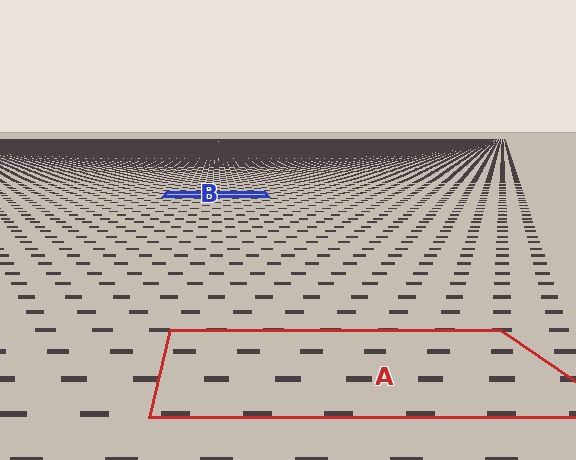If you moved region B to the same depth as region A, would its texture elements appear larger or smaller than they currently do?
They would appear larger. At a closer depth, the same texture elements are projected at a bigger on-screen size.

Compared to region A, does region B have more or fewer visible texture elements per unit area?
Region B has more texture elements per unit area — they are packed more densely because it is farther away.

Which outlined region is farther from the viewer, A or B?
Region B is farther from the viewer — the texture elements inside it appear smaller and more densely packed.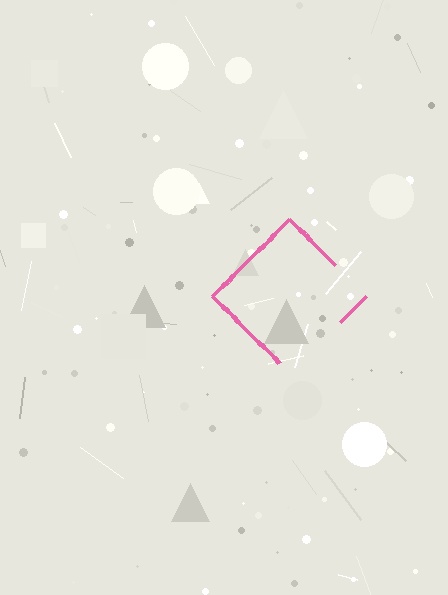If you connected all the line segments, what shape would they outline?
They would outline a diamond.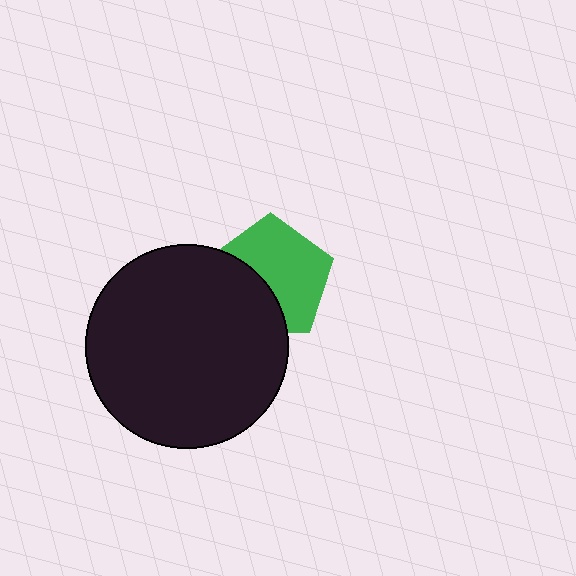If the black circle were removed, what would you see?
You would see the complete green pentagon.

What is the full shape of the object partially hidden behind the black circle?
The partially hidden object is a green pentagon.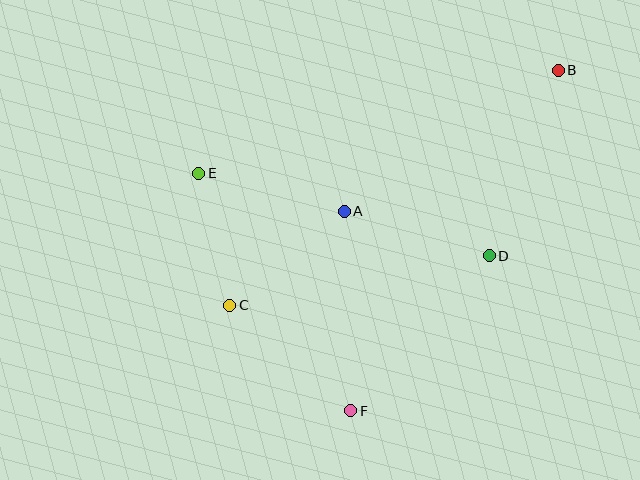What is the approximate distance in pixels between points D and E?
The distance between D and E is approximately 302 pixels.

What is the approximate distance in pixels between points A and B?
The distance between A and B is approximately 256 pixels.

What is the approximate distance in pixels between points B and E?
The distance between B and E is approximately 374 pixels.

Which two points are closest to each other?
Points C and E are closest to each other.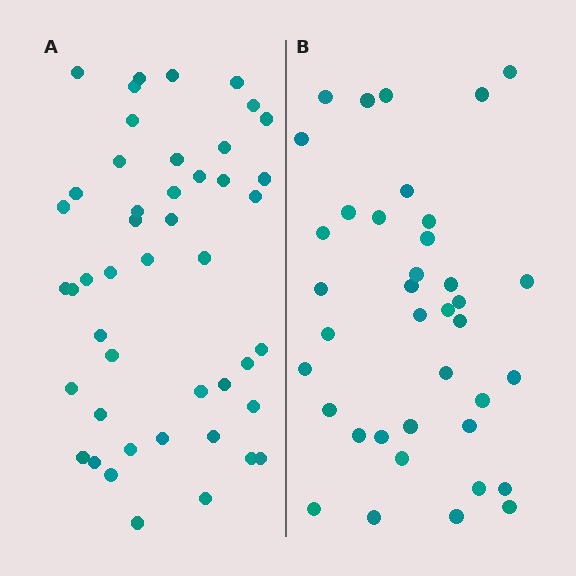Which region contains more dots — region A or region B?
Region A (the left region) has more dots.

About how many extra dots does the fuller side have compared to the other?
Region A has roughly 8 or so more dots than region B.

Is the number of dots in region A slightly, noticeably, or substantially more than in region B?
Region A has only slightly more — the two regions are fairly close. The ratio is roughly 1.2 to 1.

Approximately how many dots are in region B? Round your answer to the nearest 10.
About 40 dots. (The exact count is 38, which rounds to 40.)